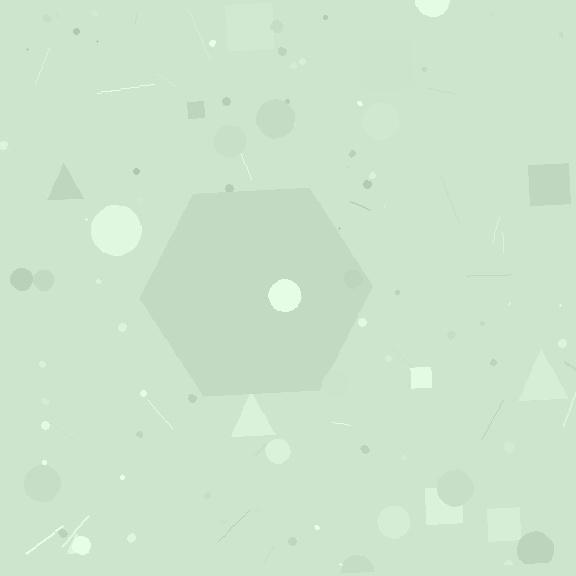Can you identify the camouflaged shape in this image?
The camouflaged shape is a hexagon.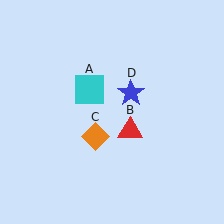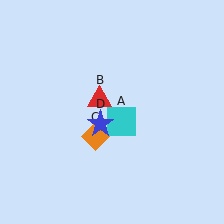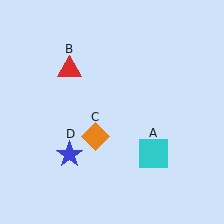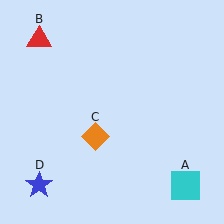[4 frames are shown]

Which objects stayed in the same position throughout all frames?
Orange diamond (object C) remained stationary.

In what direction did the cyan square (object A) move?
The cyan square (object A) moved down and to the right.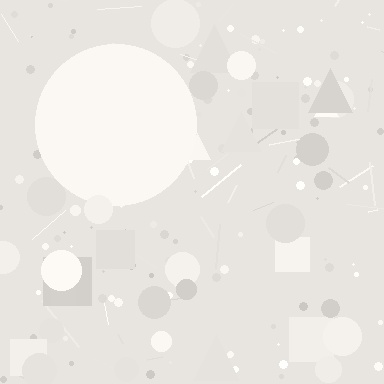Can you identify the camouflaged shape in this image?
The camouflaged shape is a circle.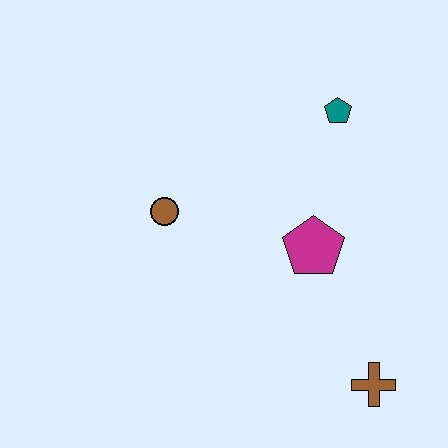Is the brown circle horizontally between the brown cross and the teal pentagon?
No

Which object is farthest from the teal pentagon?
The brown cross is farthest from the teal pentagon.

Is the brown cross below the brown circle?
Yes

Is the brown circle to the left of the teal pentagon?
Yes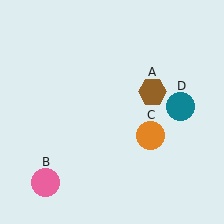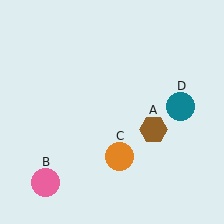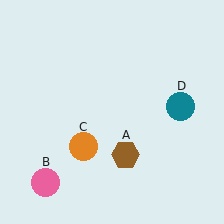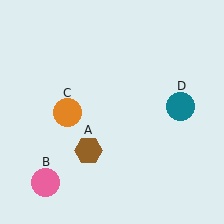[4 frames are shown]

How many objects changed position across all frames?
2 objects changed position: brown hexagon (object A), orange circle (object C).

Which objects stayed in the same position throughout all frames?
Pink circle (object B) and teal circle (object D) remained stationary.